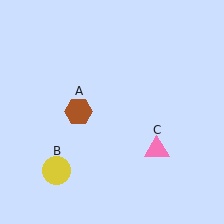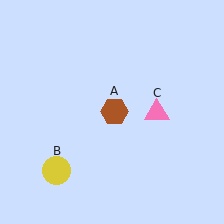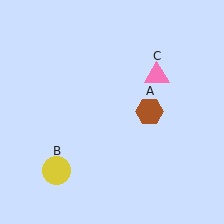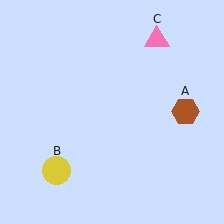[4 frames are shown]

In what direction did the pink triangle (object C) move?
The pink triangle (object C) moved up.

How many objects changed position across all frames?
2 objects changed position: brown hexagon (object A), pink triangle (object C).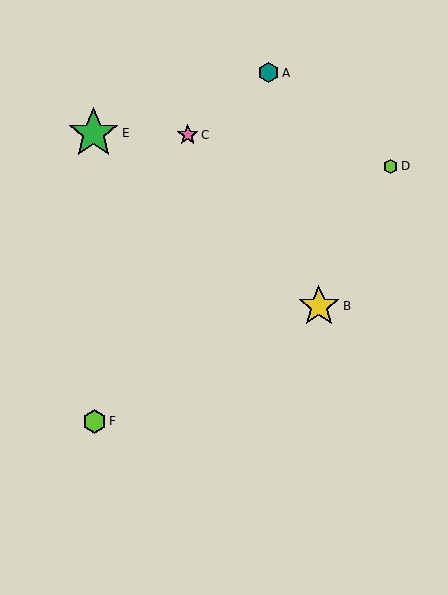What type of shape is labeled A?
Shape A is a teal hexagon.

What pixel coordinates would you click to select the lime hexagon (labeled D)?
Click at (391, 166) to select the lime hexagon D.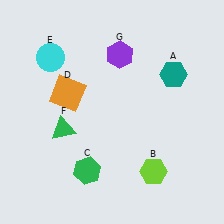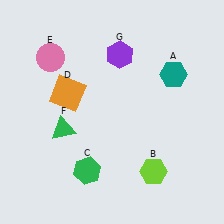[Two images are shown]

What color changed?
The circle (E) changed from cyan in Image 1 to pink in Image 2.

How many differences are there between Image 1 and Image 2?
There is 1 difference between the two images.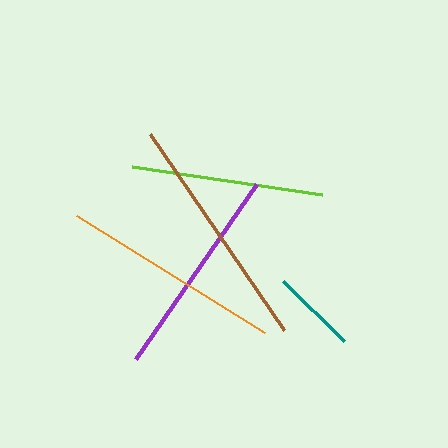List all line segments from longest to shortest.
From longest to shortest: brown, orange, purple, lime, teal.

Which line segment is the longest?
The brown line is the longest at approximately 237 pixels.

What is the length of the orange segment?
The orange segment is approximately 221 pixels long.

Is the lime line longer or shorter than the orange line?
The orange line is longer than the lime line.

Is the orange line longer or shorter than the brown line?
The brown line is longer than the orange line.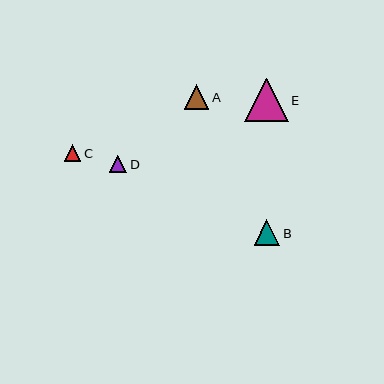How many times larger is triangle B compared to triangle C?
Triangle B is approximately 1.6 times the size of triangle C.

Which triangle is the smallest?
Triangle C is the smallest with a size of approximately 16 pixels.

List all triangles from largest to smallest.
From largest to smallest: E, B, A, D, C.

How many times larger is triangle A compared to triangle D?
Triangle A is approximately 1.4 times the size of triangle D.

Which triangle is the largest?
Triangle E is the largest with a size of approximately 44 pixels.